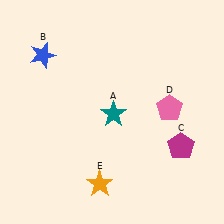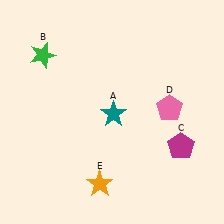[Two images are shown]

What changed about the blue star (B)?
In Image 1, B is blue. In Image 2, it changed to green.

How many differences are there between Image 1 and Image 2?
There is 1 difference between the two images.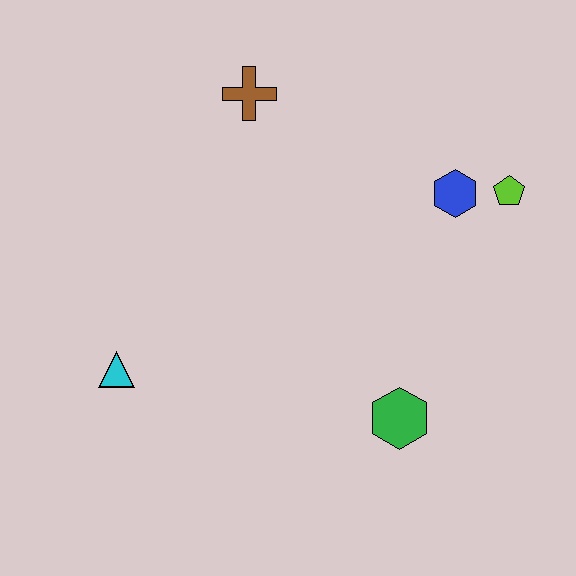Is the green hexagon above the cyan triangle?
No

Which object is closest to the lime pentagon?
The blue hexagon is closest to the lime pentagon.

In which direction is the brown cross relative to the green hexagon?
The brown cross is above the green hexagon.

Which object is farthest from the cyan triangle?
The lime pentagon is farthest from the cyan triangle.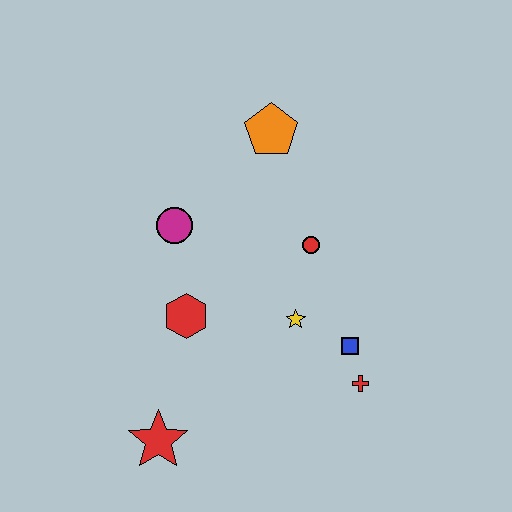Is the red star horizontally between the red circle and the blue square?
No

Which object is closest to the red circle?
The yellow star is closest to the red circle.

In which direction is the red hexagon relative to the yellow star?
The red hexagon is to the left of the yellow star.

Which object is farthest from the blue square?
The orange pentagon is farthest from the blue square.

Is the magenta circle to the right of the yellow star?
No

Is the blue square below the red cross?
No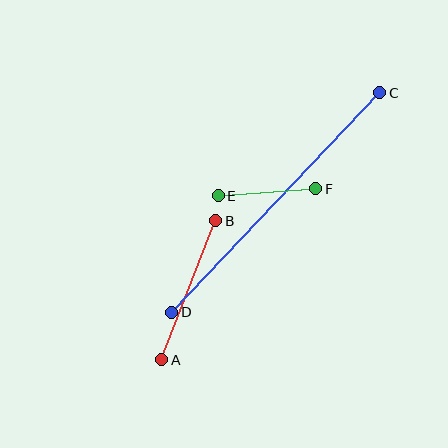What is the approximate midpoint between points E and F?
The midpoint is at approximately (267, 192) pixels.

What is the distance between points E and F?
The distance is approximately 98 pixels.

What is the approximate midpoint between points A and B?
The midpoint is at approximately (189, 290) pixels.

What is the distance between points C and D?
The distance is approximately 302 pixels.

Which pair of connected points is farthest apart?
Points C and D are farthest apart.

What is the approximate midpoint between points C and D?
The midpoint is at approximately (276, 202) pixels.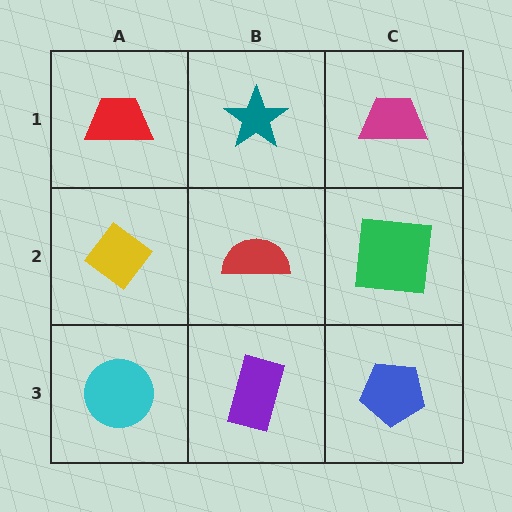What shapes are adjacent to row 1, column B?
A red semicircle (row 2, column B), a red trapezoid (row 1, column A), a magenta trapezoid (row 1, column C).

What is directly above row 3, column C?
A green square.